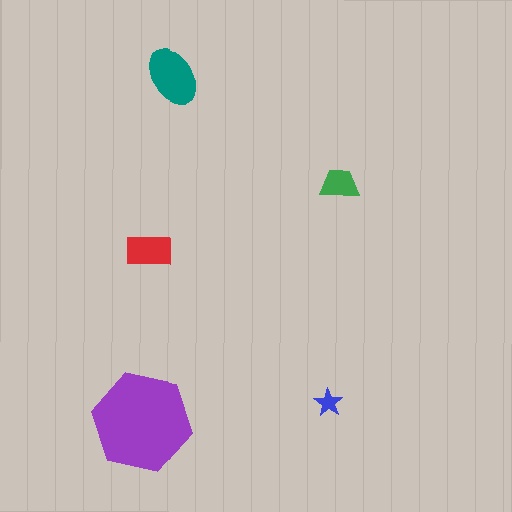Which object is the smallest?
The blue star.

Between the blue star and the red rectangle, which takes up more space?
The red rectangle.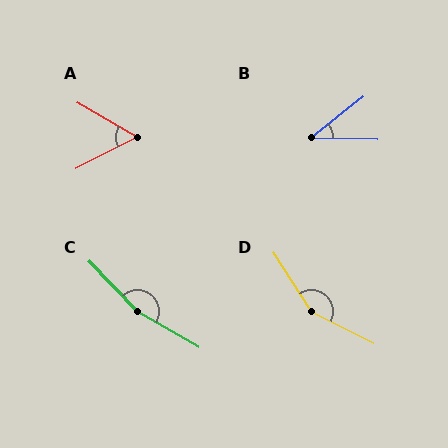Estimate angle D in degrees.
Approximately 149 degrees.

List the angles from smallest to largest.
B (39°), A (57°), D (149°), C (164°).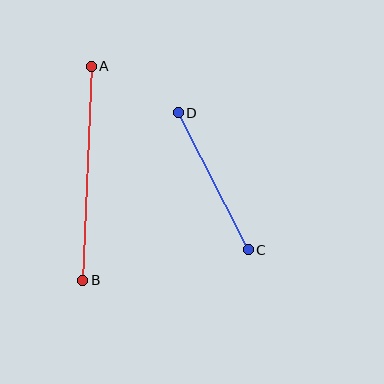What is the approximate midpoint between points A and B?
The midpoint is at approximately (87, 173) pixels.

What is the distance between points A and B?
The distance is approximately 214 pixels.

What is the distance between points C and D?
The distance is approximately 154 pixels.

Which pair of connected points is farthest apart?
Points A and B are farthest apart.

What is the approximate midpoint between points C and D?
The midpoint is at approximately (213, 181) pixels.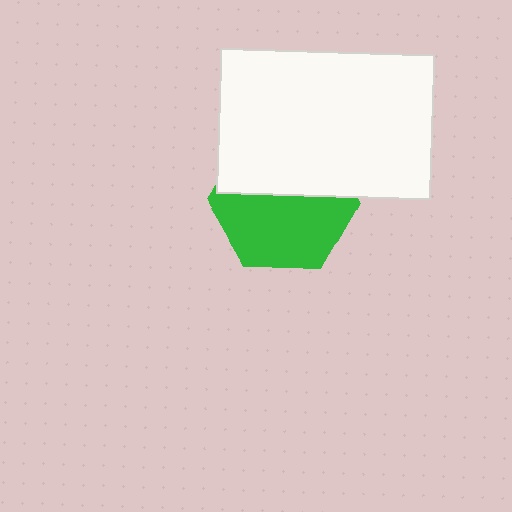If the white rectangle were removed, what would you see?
You would see the complete green hexagon.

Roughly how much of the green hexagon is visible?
About half of it is visible (roughly 55%).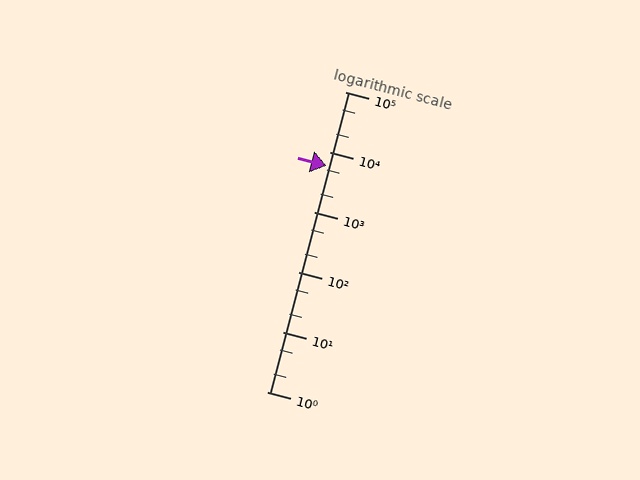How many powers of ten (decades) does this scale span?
The scale spans 5 decades, from 1 to 100000.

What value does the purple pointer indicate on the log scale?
The pointer indicates approximately 5900.